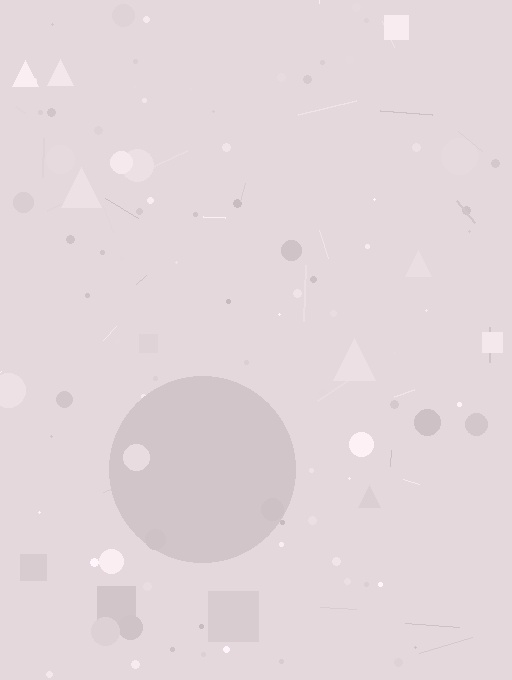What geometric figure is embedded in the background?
A circle is embedded in the background.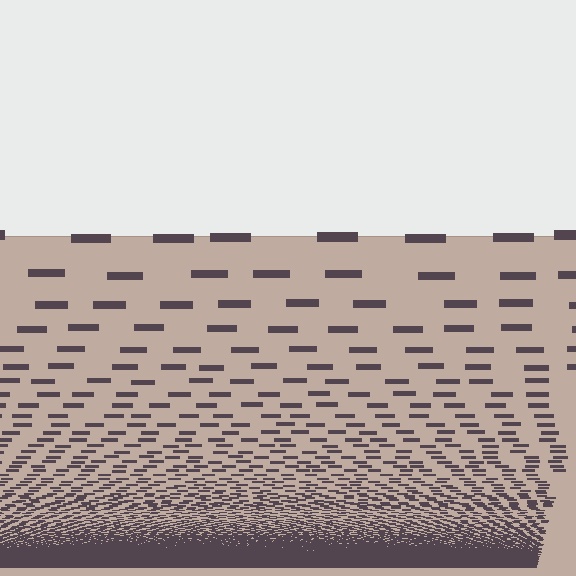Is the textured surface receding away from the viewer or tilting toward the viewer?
The surface appears to tilt toward the viewer. Texture elements get larger and sparser toward the top.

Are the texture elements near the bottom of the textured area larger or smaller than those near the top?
Smaller. The gradient is inverted — elements near the bottom are smaller and denser.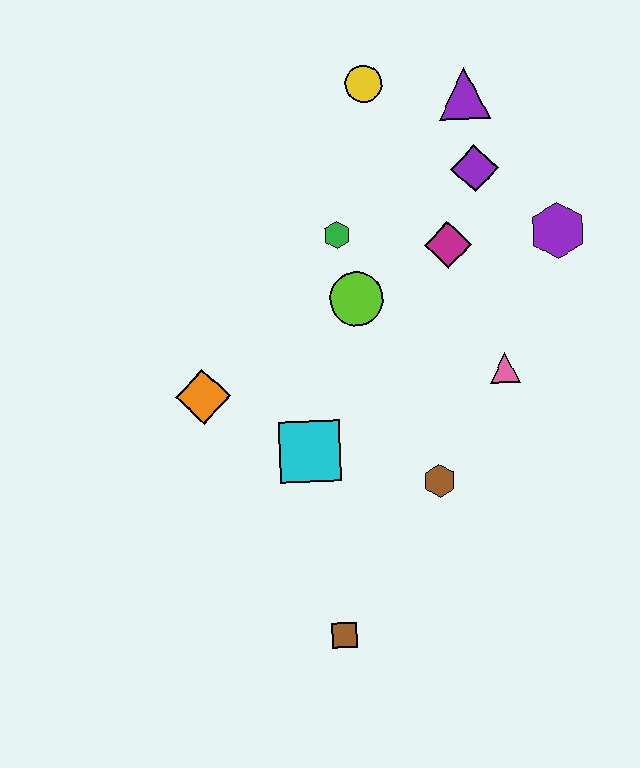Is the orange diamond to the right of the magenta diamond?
No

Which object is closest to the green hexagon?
The lime circle is closest to the green hexagon.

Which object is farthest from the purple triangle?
The brown square is farthest from the purple triangle.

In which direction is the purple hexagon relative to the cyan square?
The purple hexagon is to the right of the cyan square.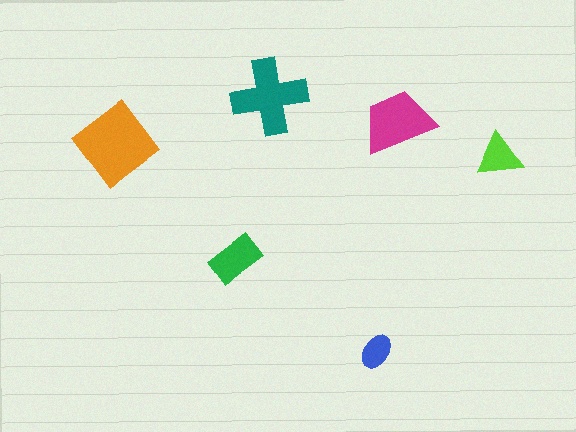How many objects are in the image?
There are 6 objects in the image.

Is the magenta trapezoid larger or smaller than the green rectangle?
Larger.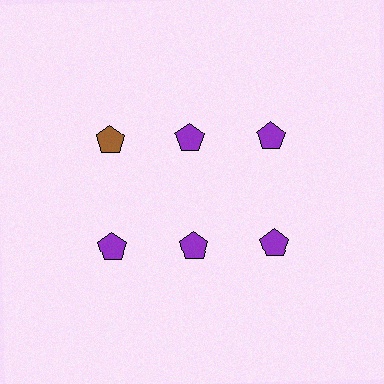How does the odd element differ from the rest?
It has a different color: brown instead of purple.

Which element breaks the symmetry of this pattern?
The brown pentagon in the top row, leftmost column breaks the symmetry. All other shapes are purple pentagons.